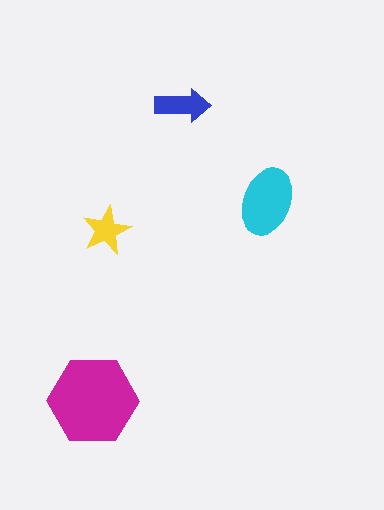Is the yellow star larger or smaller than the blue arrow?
Smaller.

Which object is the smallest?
The yellow star.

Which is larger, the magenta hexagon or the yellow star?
The magenta hexagon.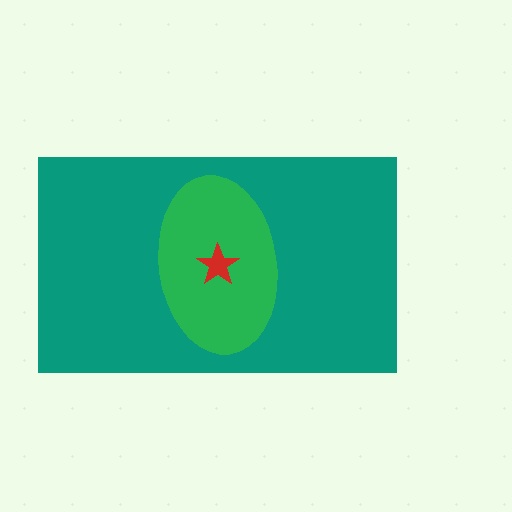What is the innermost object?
The red star.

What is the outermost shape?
The teal rectangle.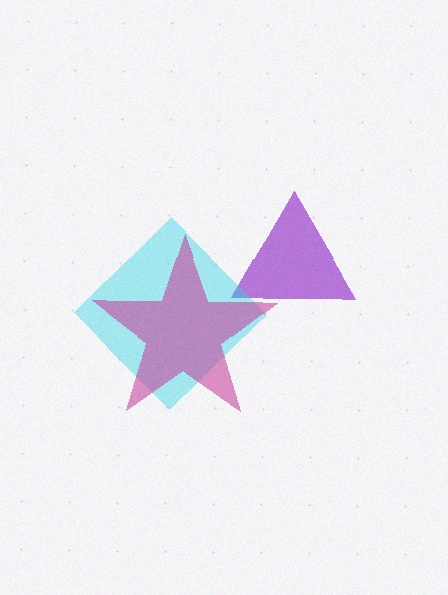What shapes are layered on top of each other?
The layered shapes are: a purple triangle, a cyan diamond, a magenta star.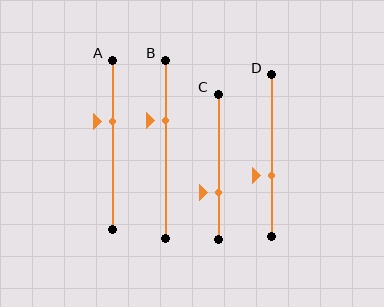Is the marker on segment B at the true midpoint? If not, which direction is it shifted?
No, the marker on segment B is shifted upward by about 16% of the segment length.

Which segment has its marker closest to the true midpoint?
Segment D has its marker closest to the true midpoint.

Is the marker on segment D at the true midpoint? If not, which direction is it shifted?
No, the marker on segment D is shifted downward by about 12% of the segment length.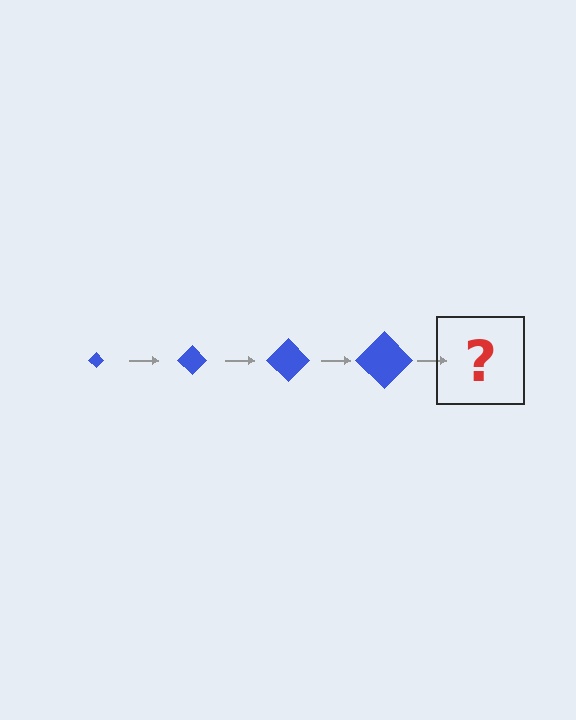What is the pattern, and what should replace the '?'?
The pattern is that the diamond gets progressively larger each step. The '?' should be a blue diamond, larger than the previous one.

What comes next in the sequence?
The next element should be a blue diamond, larger than the previous one.